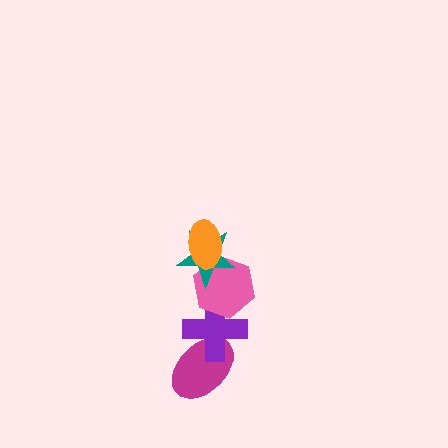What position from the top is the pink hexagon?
The pink hexagon is 3rd from the top.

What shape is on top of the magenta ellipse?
The purple cross is on top of the magenta ellipse.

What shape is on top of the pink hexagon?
The teal star is on top of the pink hexagon.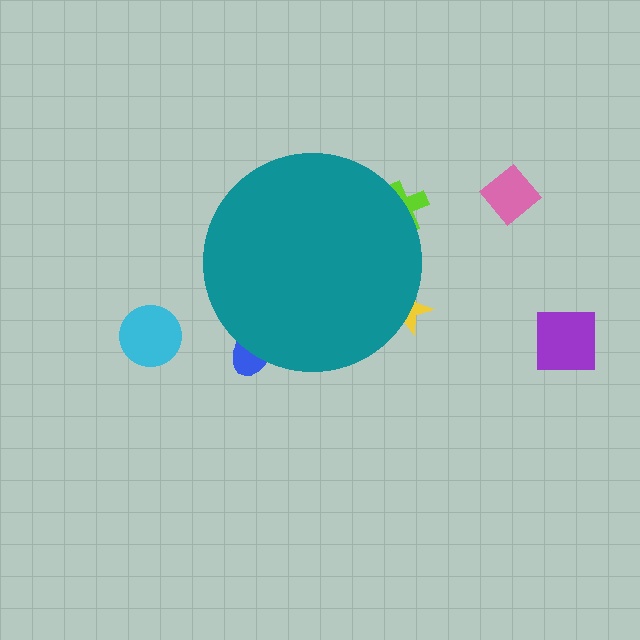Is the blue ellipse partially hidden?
Yes, the blue ellipse is partially hidden behind the teal circle.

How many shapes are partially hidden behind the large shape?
3 shapes are partially hidden.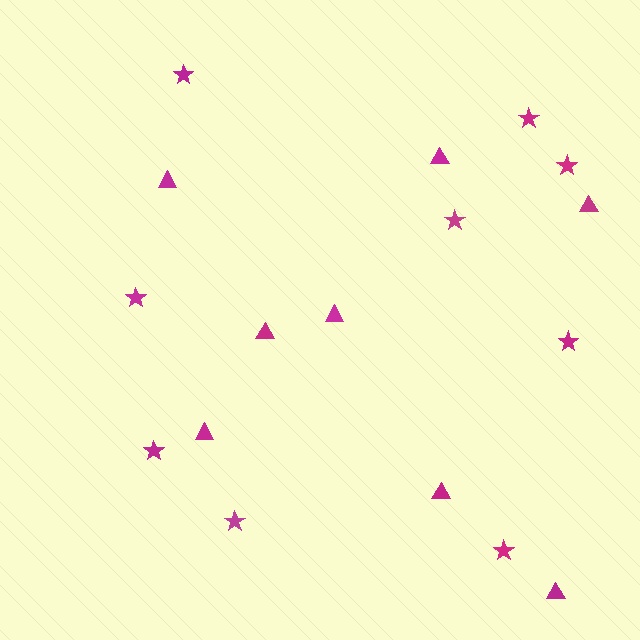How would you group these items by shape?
There are 2 groups: one group of stars (9) and one group of triangles (8).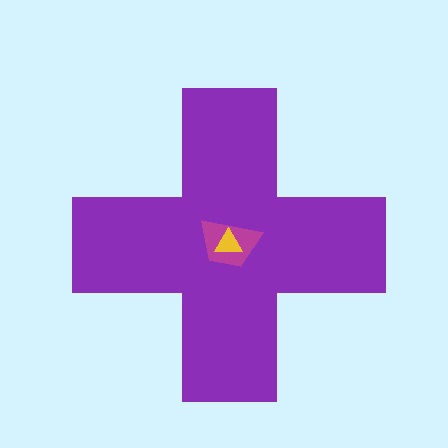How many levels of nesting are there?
3.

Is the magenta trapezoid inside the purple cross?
Yes.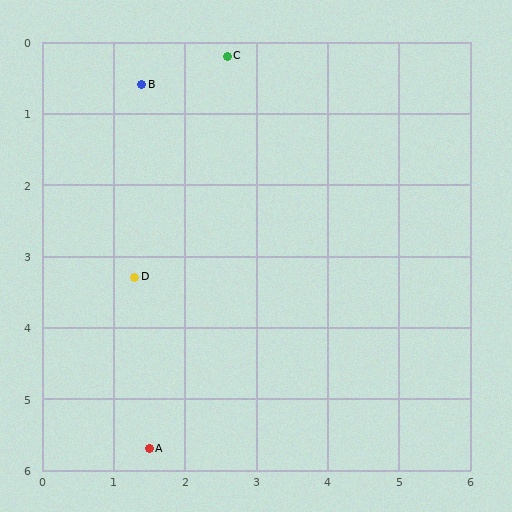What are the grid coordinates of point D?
Point D is at approximately (1.3, 3.3).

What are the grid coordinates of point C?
Point C is at approximately (2.6, 0.2).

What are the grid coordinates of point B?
Point B is at approximately (1.4, 0.6).